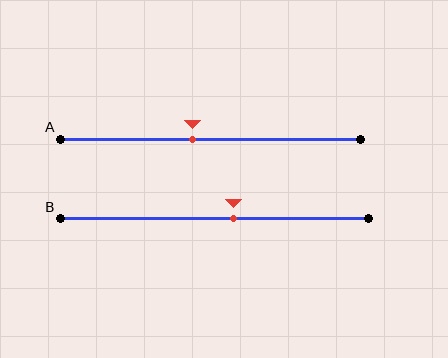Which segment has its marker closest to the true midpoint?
Segment A has its marker closest to the true midpoint.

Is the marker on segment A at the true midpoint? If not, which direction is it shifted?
No, the marker on segment A is shifted to the left by about 6% of the segment length.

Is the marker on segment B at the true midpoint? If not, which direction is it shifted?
No, the marker on segment B is shifted to the right by about 6% of the segment length.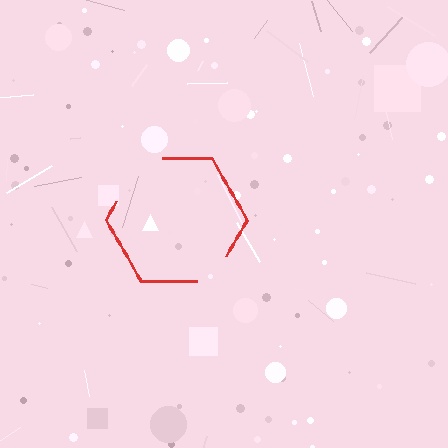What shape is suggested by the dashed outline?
The dashed outline suggests a hexagon.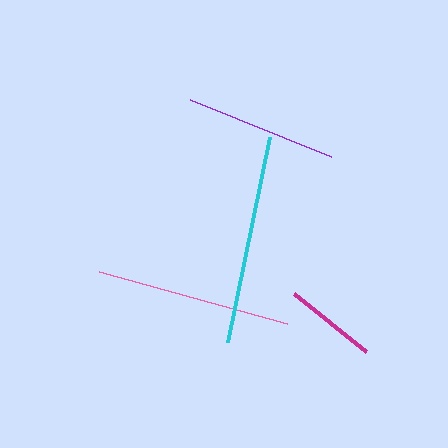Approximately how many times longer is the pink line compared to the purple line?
The pink line is approximately 1.3 times the length of the purple line.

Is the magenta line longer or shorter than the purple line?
The purple line is longer than the magenta line.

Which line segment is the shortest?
The magenta line is the shortest at approximately 92 pixels.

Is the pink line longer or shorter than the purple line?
The pink line is longer than the purple line.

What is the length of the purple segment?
The purple segment is approximately 153 pixels long.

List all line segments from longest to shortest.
From longest to shortest: cyan, pink, purple, magenta.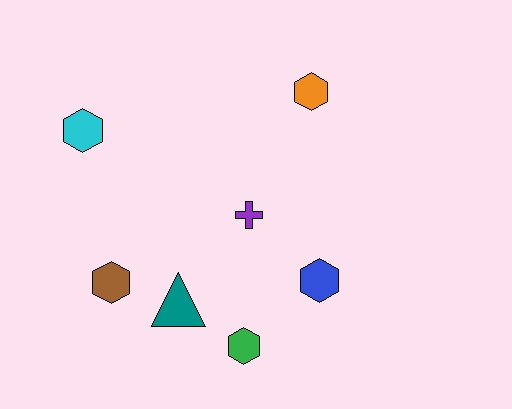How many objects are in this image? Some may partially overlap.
There are 7 objects.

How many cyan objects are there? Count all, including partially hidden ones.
There is 1 cyan object.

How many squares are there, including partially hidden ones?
There are no squares.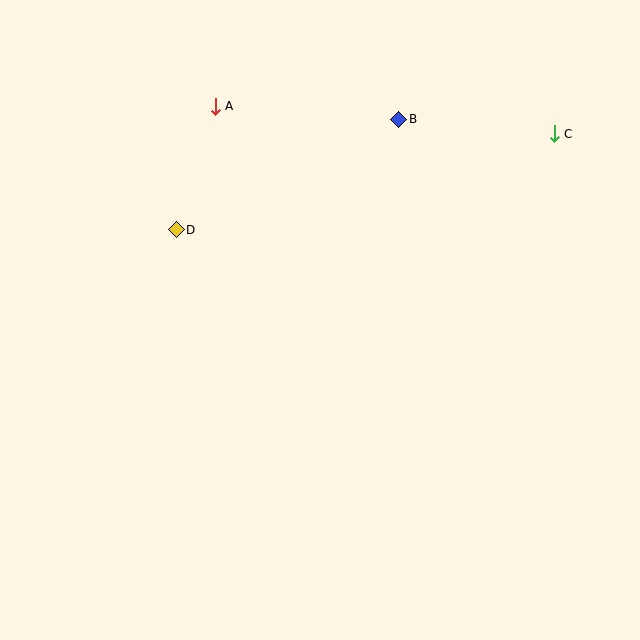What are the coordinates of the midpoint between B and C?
The midpoint between B and C is at (476, 126).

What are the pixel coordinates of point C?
Point C is at (554, 134).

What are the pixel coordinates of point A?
Point A is at (215, 106).